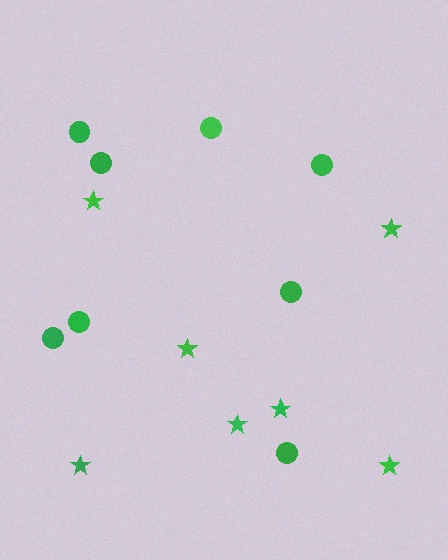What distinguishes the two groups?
There are 2 groups: one group of stars (7) and one group of circles (8).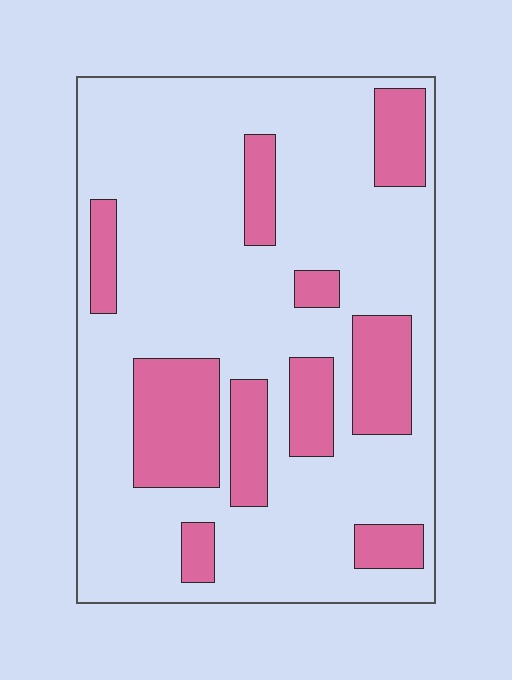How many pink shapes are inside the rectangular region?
10.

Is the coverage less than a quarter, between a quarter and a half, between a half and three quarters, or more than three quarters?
Less than a quarter.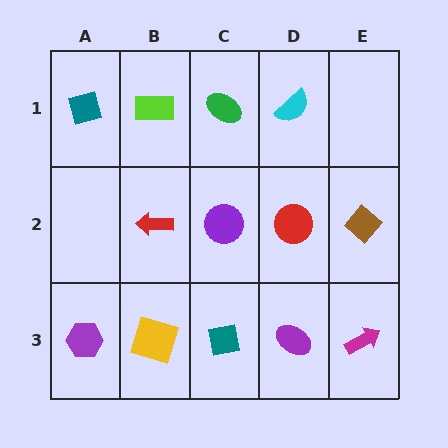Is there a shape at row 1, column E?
No, that cell is empty.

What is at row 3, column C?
A teal square.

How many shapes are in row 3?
5 shapes.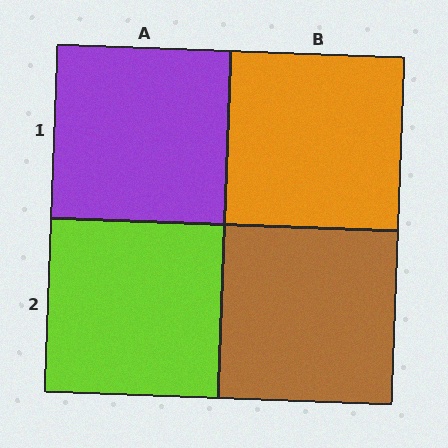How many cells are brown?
1 cell is brown.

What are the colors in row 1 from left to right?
Purple, orange.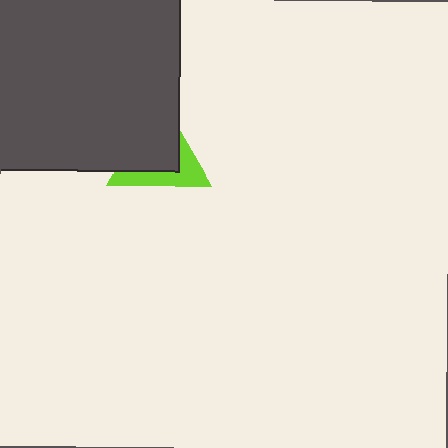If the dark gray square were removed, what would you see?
You would see the complete lime triangle.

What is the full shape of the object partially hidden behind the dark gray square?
The partially hidden object is a lime triangle.